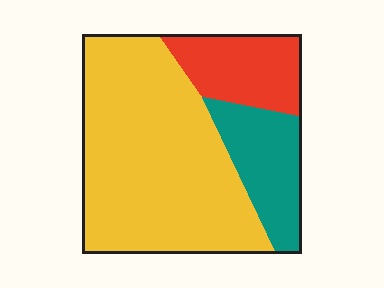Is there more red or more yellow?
Yellow.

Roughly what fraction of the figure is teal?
Teal covers around 20% of the figure.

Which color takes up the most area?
Yellow, at roughly 65%.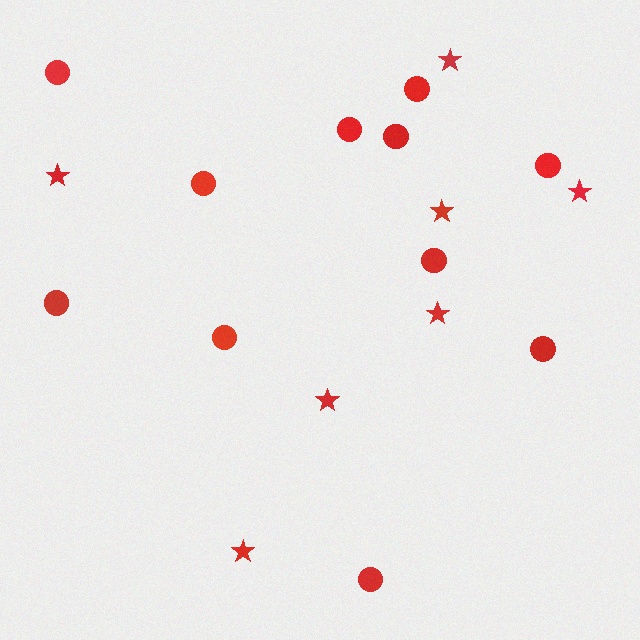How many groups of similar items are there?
There are 2 groups: one group of stars (7) and one group of circles (11).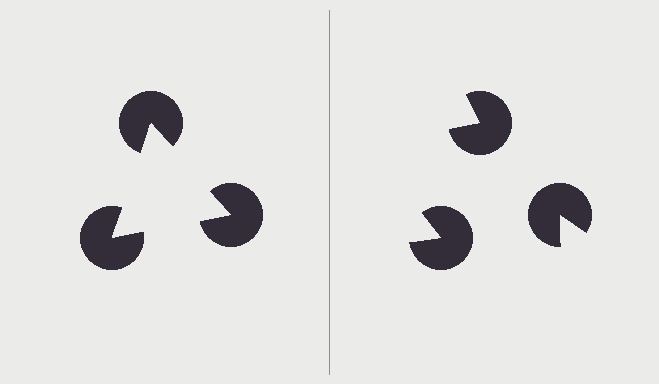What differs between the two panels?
The pac-man discs are positioned identically on both sides; only the wedge orientations differ. On the left they align to a triangle; on the right they are misaligned.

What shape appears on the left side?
An illusory triangle.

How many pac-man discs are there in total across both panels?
6 — 3 on each side.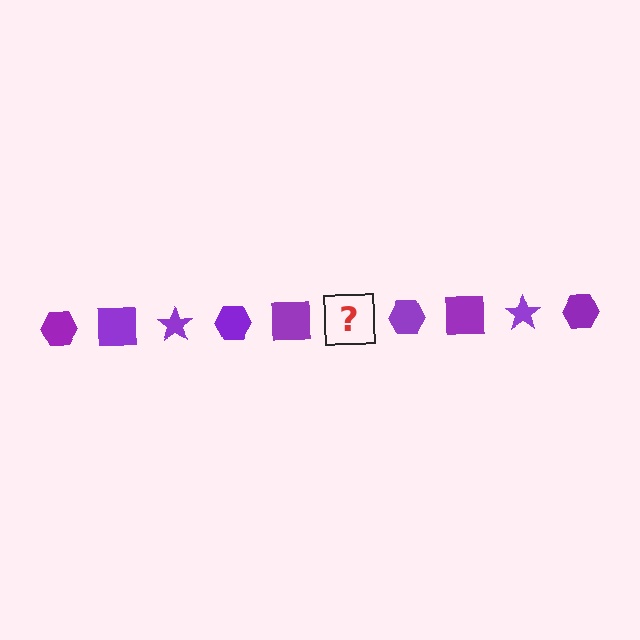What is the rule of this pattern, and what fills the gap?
The rule is that the pattern cycles through hexagon, square, star shapes in purple. The gap should be filled with a purple star.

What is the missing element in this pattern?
The missing element is a purple star.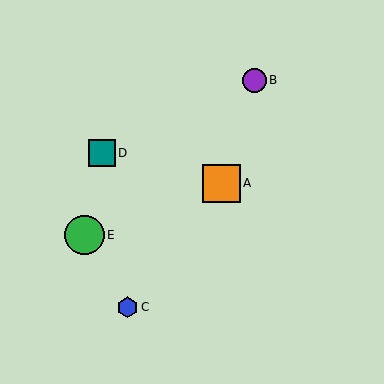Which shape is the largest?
The green circle (labeled E) is the largest.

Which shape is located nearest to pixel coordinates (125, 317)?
The blue hexagon (labeled C) at (128, 307) is nearest to that location.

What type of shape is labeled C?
Shape C is a blue hexagon.